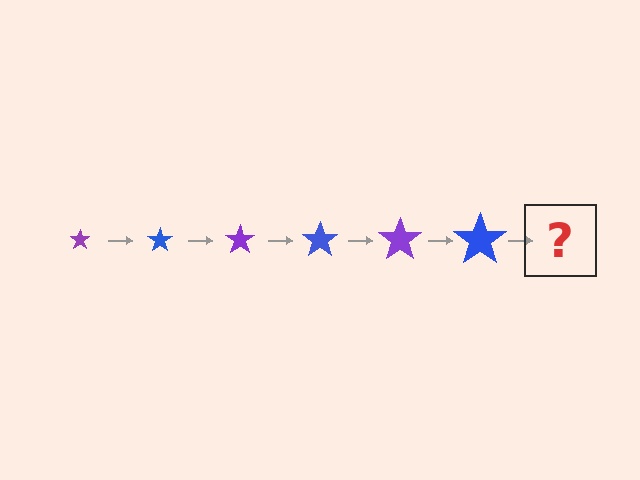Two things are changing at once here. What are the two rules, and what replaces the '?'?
The two rules are that the star grows larger each step and the color cycles through purple and blue. The '?' should be a purple star, larger than the previous one.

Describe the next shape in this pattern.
It should be a purple star, larger than the previous one.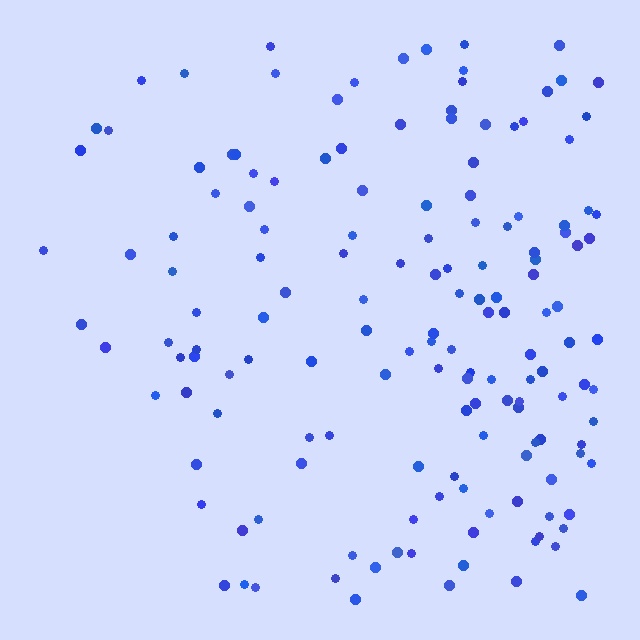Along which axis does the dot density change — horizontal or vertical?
Horizontal.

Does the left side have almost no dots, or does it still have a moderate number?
Still a moderate number, just noticeably fewer than the right.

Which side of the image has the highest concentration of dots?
The right.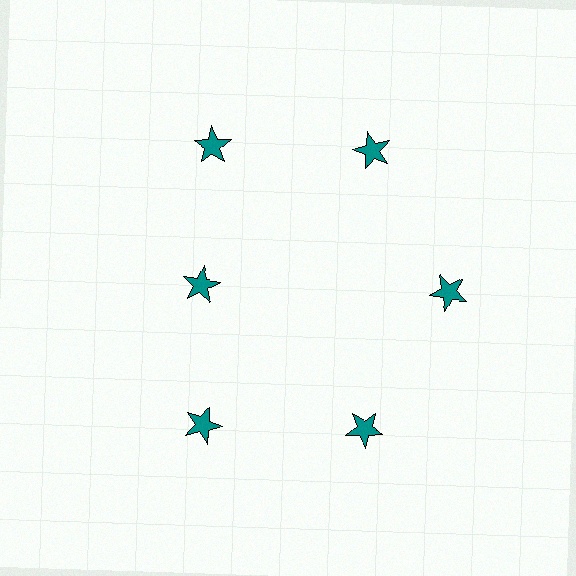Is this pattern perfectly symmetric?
No. The 6 teal stars are arranged in a ring, but one element near the 9 o'clock position is pulled inward toward the center, breaking the 6-fold rotational symmetry.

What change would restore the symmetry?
The symmetry would be restored by moving it outward, back onto the ring so that all 6 stars sit at equal angles and equal distance from the center.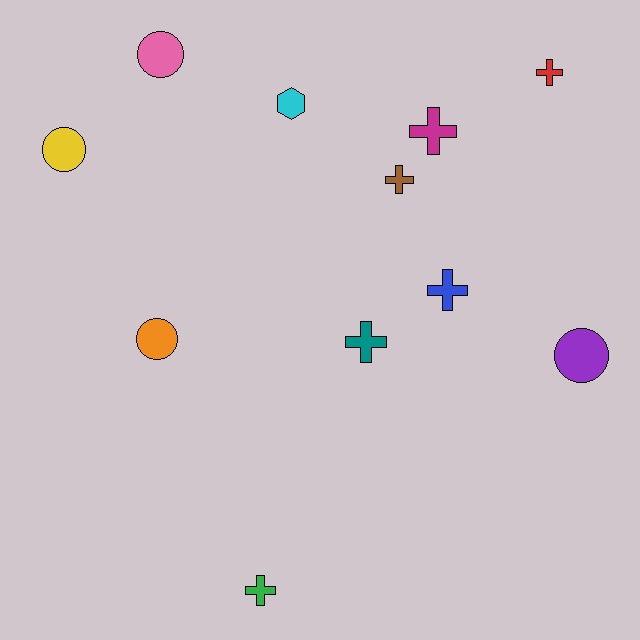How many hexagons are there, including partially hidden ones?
There is 1 hexagon.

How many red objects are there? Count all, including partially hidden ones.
There is 1 red object.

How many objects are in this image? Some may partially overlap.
There are 11 objects.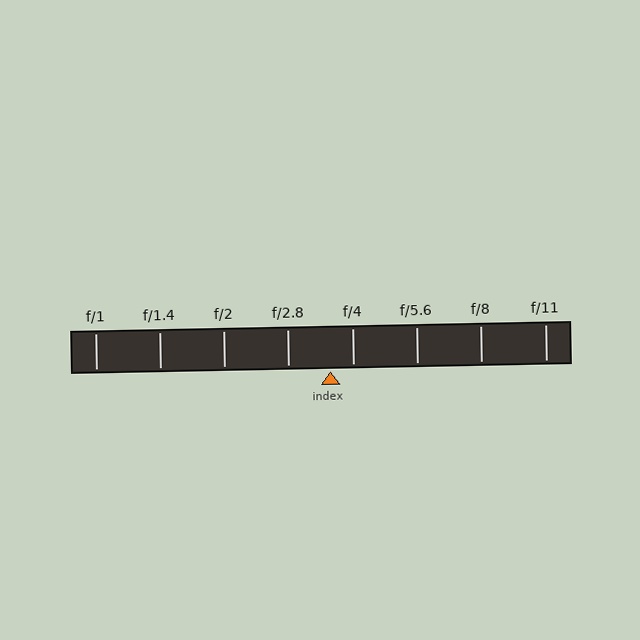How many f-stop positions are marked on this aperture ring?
There are 8 f-stop positions marked.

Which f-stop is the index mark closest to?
The index mark is closest to f/4.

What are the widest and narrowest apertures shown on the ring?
The widest aperture shown is f/1 and the narrowest is f/11.